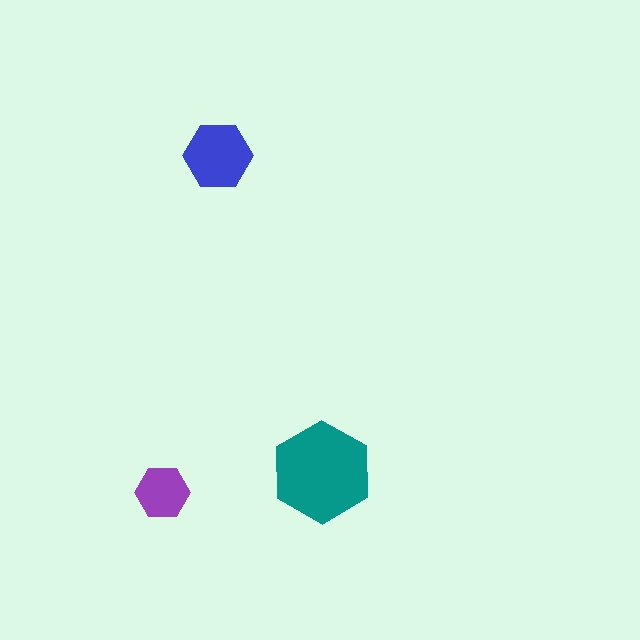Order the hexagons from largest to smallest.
the teal one, the blue one, the purple one.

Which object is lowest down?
The purple hexagon is bottommost.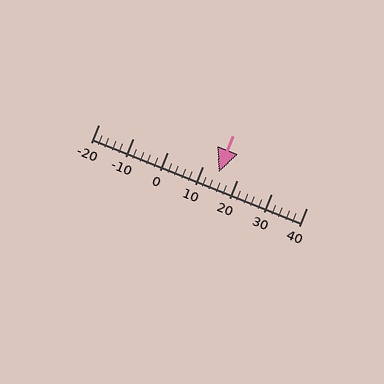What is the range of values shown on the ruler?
The ruler shows values from -20 to 40.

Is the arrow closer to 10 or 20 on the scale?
The arrow is closer to 10.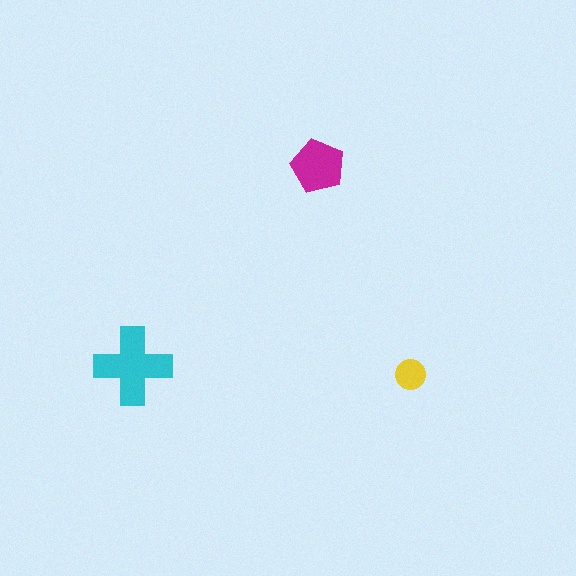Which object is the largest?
The cyan cross.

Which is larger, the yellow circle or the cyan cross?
The cyan cross.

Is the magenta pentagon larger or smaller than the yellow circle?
Larger.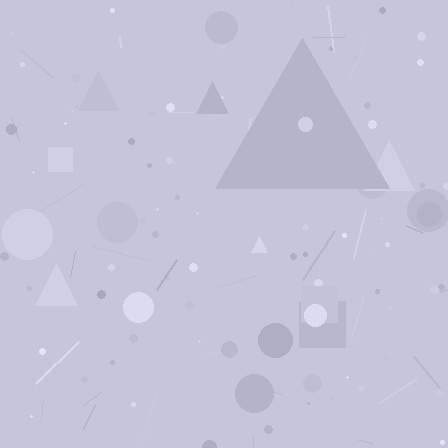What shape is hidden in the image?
A triangle is hidden in the image.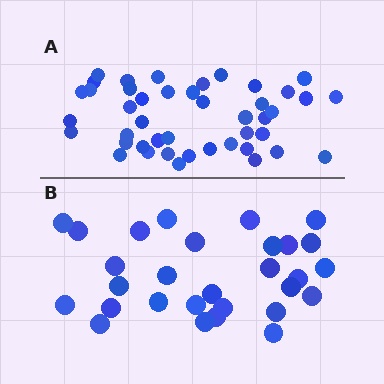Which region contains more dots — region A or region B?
Region A (the top region) has more dots.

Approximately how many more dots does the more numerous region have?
Region A has approximately 15 more dots than region B.